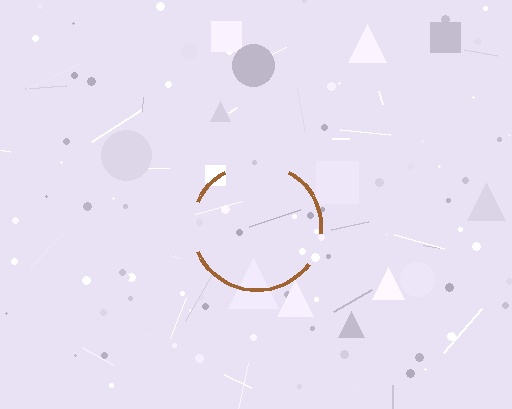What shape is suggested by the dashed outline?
The dashed outline suggests a circle.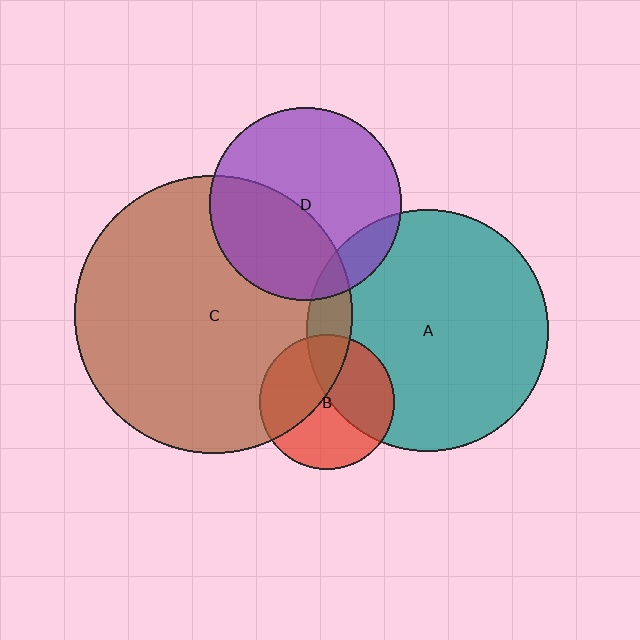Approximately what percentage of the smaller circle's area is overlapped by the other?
Approximately 10%.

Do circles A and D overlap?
Yes.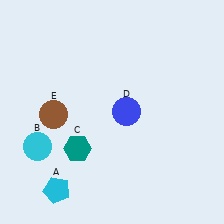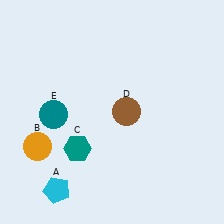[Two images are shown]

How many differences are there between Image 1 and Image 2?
There are 3 differences between the two images.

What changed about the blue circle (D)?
In Image 1, D is blue. In Image 2, it changed to brown.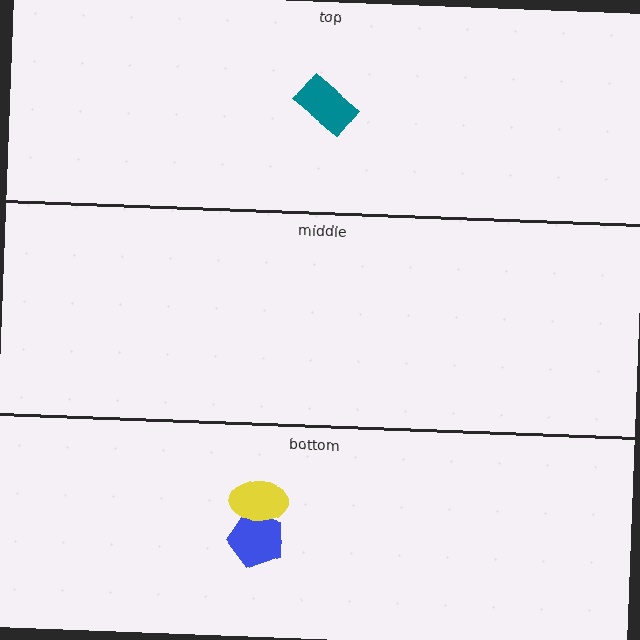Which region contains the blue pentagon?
The bottom region.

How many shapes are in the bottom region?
2.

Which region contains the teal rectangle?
The top region.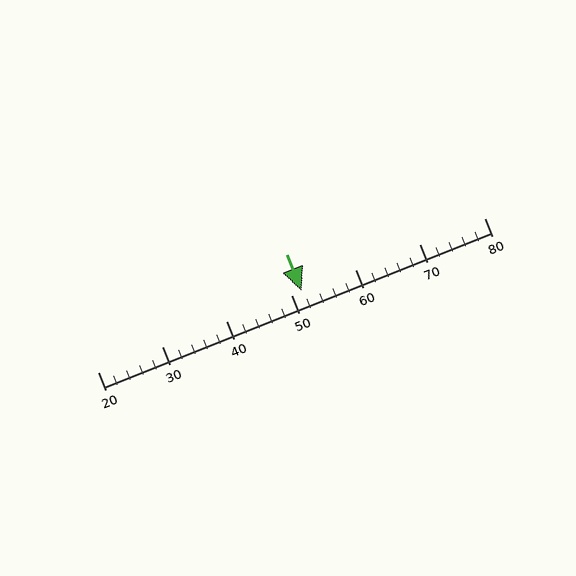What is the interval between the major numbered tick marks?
The major tick marks are spaced 10 units apart.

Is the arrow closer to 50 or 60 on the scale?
The arrow is closer to 50.